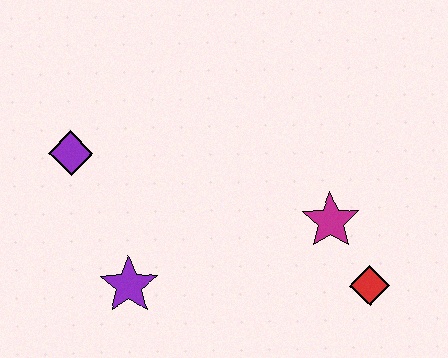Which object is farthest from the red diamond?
The purple diamond is farthest from the red diamond.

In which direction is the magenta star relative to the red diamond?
The magenta star is above the red diamond.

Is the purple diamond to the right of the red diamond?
No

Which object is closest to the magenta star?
The red diamond is closest to the magenta star.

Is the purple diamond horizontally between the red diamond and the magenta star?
No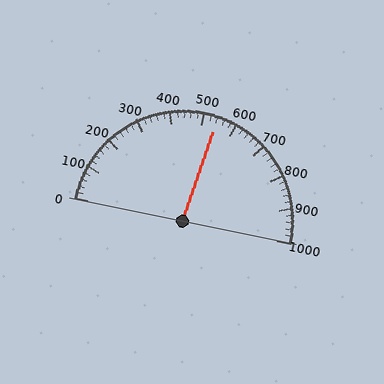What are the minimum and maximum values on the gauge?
The gauge ranges from 0 to 1000.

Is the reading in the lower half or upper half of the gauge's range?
The reading is in the upper half of the range (0 to 1000).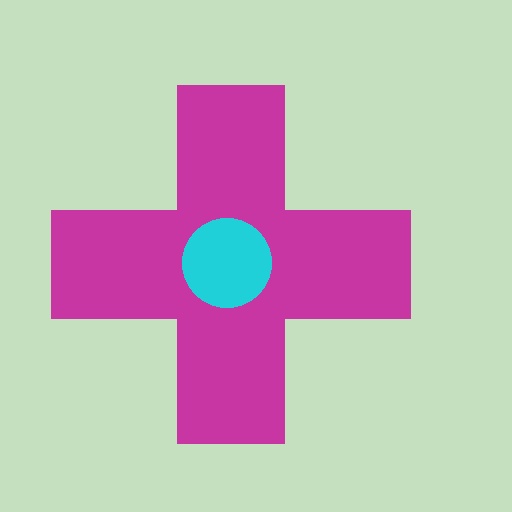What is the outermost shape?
The magenta cross.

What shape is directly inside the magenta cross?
The cyan circle.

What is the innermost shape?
The cyan circle.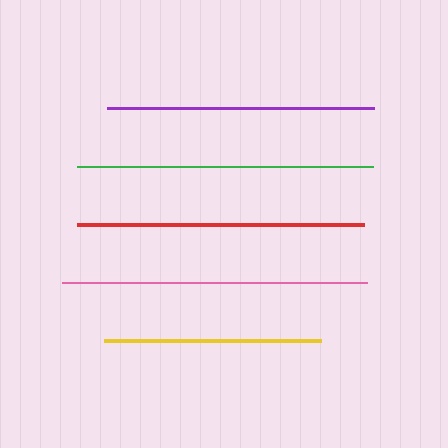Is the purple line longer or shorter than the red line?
The red line is longer than the purple line.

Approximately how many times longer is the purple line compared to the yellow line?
The purple line is approximately 1.2 times the length of the yellow line.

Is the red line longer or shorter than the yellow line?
The red line is longer than the yellow line.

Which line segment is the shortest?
The yellow line is the shortest at approximately 217 pixels.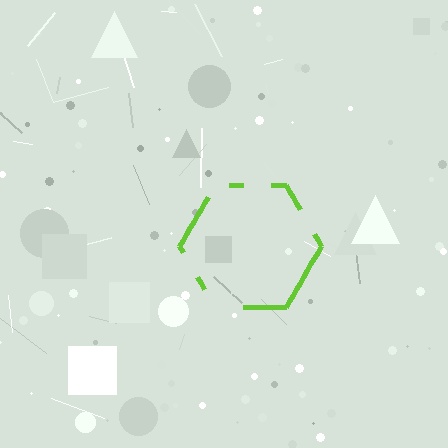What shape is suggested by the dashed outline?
The dashed outline suggests a hexagon.